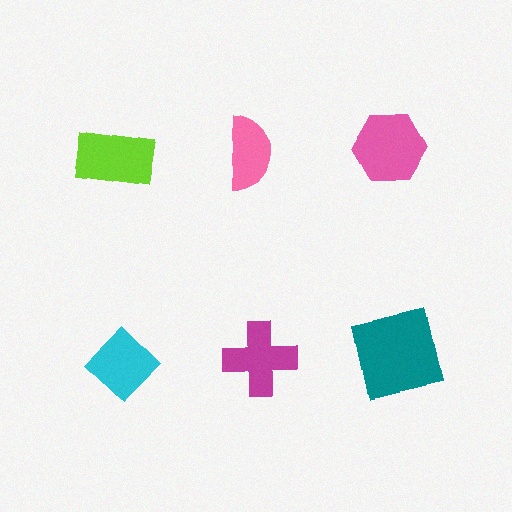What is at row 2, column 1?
A cyan diamond.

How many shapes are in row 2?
3 shapes.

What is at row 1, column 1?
A lime rectangle.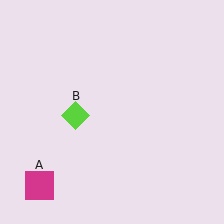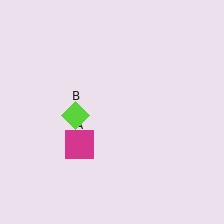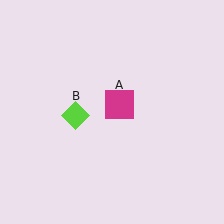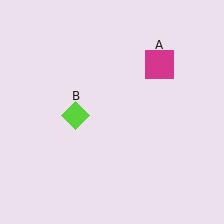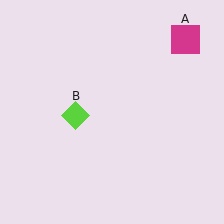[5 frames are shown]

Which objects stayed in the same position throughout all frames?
Lime diamond (object B) remained stationary.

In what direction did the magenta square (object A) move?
The magenta square (object A) moved up and to the right.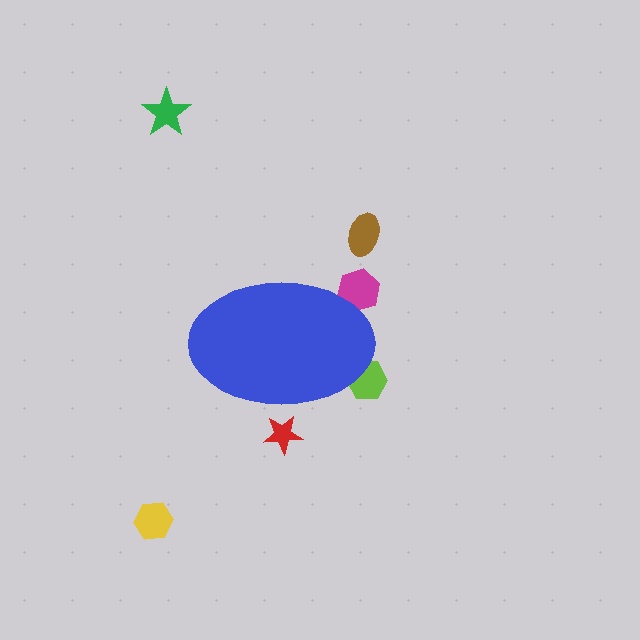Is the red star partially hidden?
Yes, the red star is partially hidden behind the blue ellipse.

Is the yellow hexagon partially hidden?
No, the yellow hexagon is fully visible.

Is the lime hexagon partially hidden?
Yes, the lime hexagon is partially hidden behind the blue ellipse.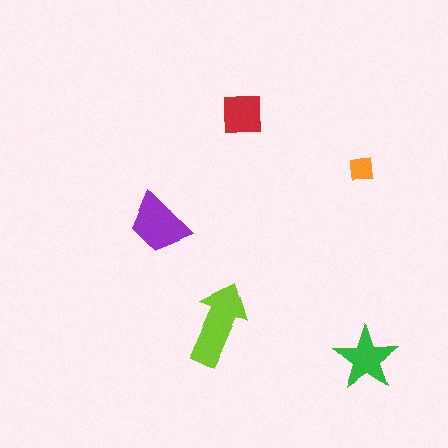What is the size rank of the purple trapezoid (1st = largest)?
2nd.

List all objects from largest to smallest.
The lime arrow, the purple trapezoid, the green star, the red square, the orange square.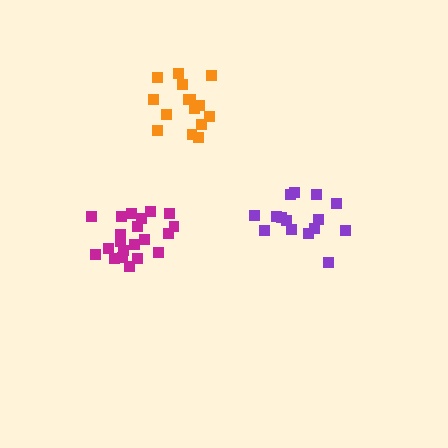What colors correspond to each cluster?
The clusters are colored: orange, magenta, purple.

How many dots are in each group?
Group 1: 15 dots, Group 2: 21 dots, Group 3: 15 dots (51 total).